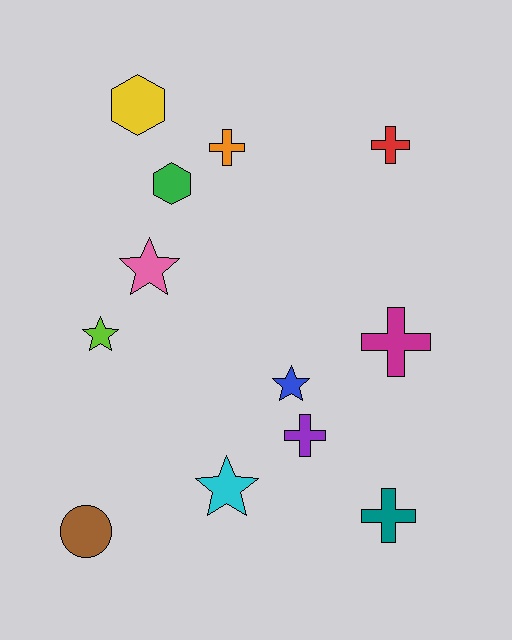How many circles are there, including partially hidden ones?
There is 1 circle.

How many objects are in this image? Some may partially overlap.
There are 12 objects.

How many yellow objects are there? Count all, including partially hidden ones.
There is 1 yellow object.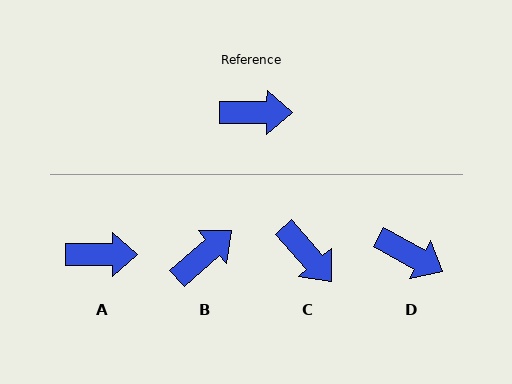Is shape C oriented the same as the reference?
No, it is off by about 49 degrees.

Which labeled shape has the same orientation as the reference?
A.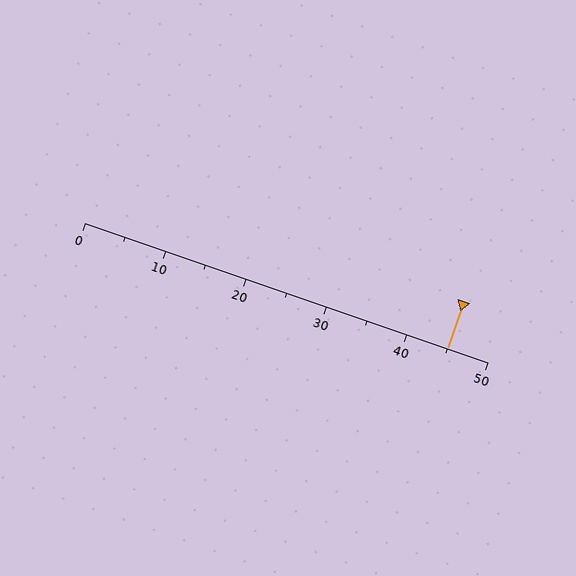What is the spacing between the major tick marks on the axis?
The major ticks are spaced 10 apart.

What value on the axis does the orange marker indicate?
The marker indicates approximately 45.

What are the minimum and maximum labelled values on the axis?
The axis runs from 0 to 50.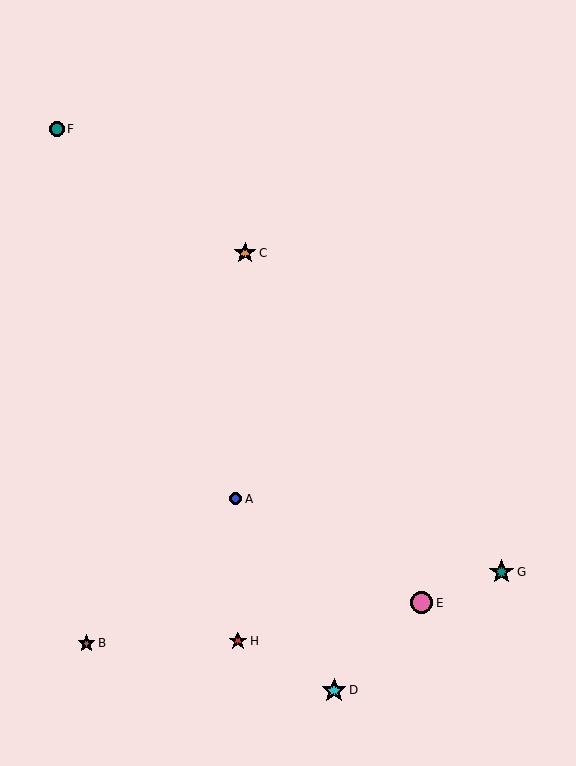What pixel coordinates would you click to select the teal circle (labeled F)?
Click at (57, 129) to select the teal circle F.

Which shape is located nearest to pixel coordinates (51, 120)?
The teal circle (labeled F) at (57, 129) is nearest to that location.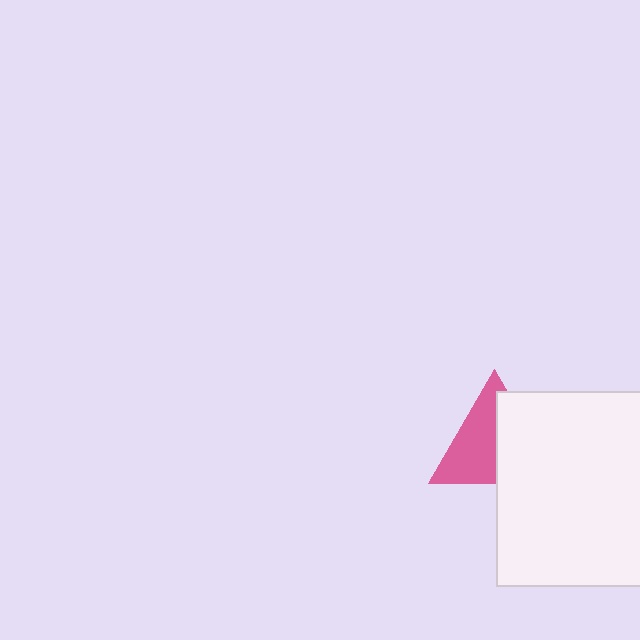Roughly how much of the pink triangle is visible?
About half of it is visible (roughly 53%).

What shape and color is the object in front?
The object in front is a white square.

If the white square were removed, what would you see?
You would see the complete pink triangle.